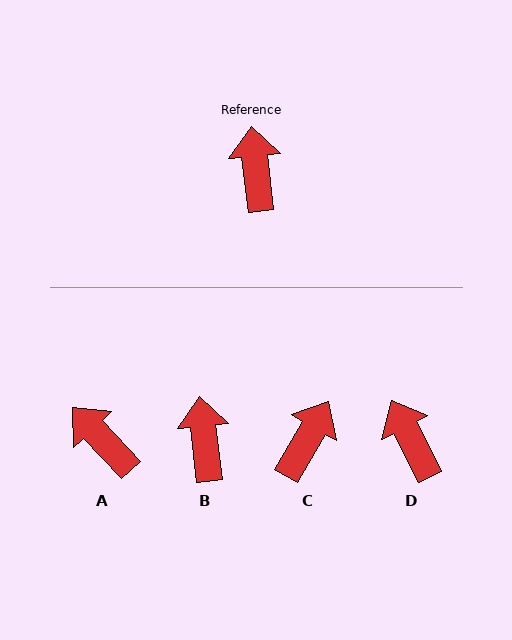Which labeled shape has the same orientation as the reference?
B.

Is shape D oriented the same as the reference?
No, it is off by about 20 degrees.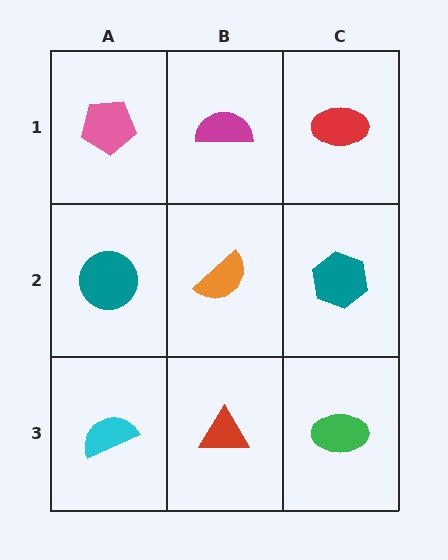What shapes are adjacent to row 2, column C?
A red ellipse (row 1, column C), a green ellipse (row 3, column C), an orange semicircle (row 2, column B).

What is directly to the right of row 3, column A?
A red triangle.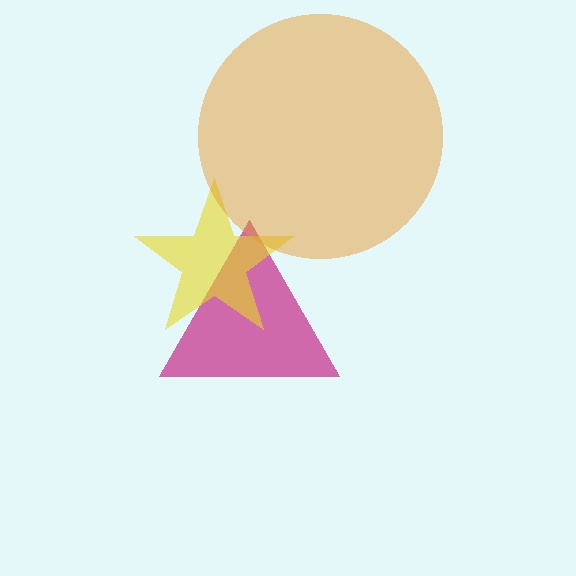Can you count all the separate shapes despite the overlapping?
Yes, there are 3 separate shapes.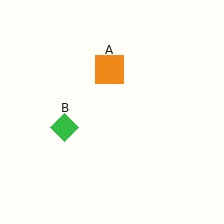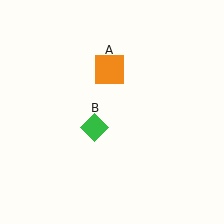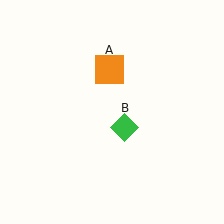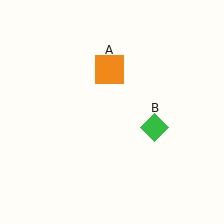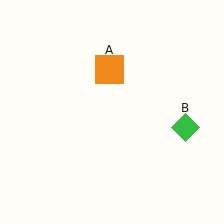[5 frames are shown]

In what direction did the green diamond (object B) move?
The green diamond (object B) moved right.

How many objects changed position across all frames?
1 object changed position: green diamond (object B).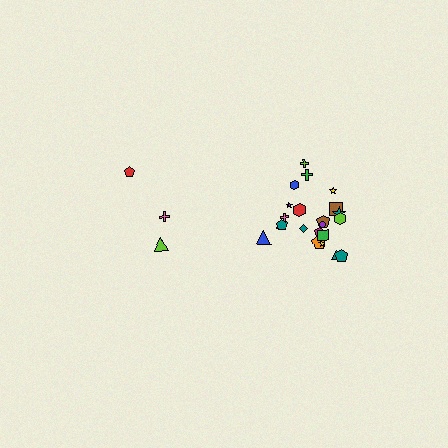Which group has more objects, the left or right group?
The right group.